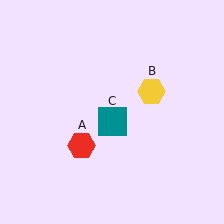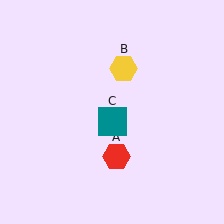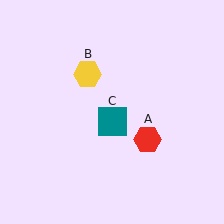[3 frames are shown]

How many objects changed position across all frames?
2 objects changed position: red hexagon (object A), yellow hexagon (object B).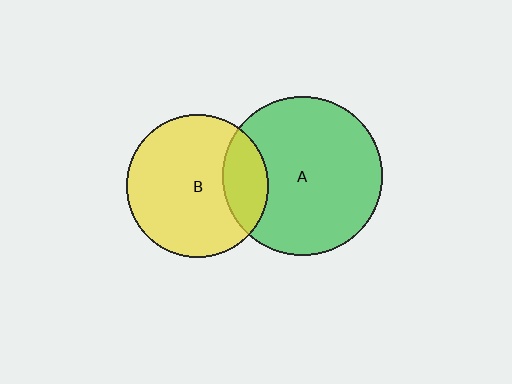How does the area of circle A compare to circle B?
Approximately 1.3 times.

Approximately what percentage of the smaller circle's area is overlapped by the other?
Approximately 20%.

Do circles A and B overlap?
Yes.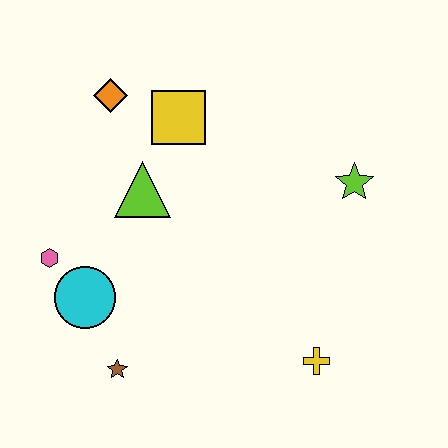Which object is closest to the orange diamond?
The yellow square is closest to the orange diamond.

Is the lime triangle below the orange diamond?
Yes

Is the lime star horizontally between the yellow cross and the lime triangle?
No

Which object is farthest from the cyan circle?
The lime star is farthest from the cyan circle.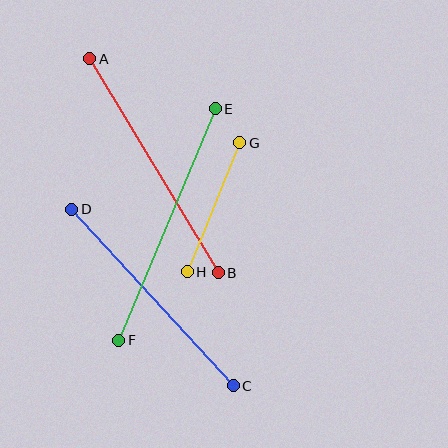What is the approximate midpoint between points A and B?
The midpoint is at approximately (154, 166) pixels.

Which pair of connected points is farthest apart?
Points E and F are farthest apart.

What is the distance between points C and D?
The distance is approximately 239 pixels.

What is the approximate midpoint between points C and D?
The midpoint is at approximately (153, 297) pixels.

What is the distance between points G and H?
The distance is approximately 139 pixels.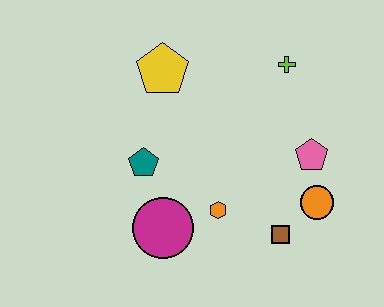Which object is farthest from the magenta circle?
The lime cross is farthest from the magenta circle.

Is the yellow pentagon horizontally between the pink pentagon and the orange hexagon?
No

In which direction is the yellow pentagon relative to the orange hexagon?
The yellow pentagon is above the orange hexagon.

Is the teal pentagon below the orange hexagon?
No